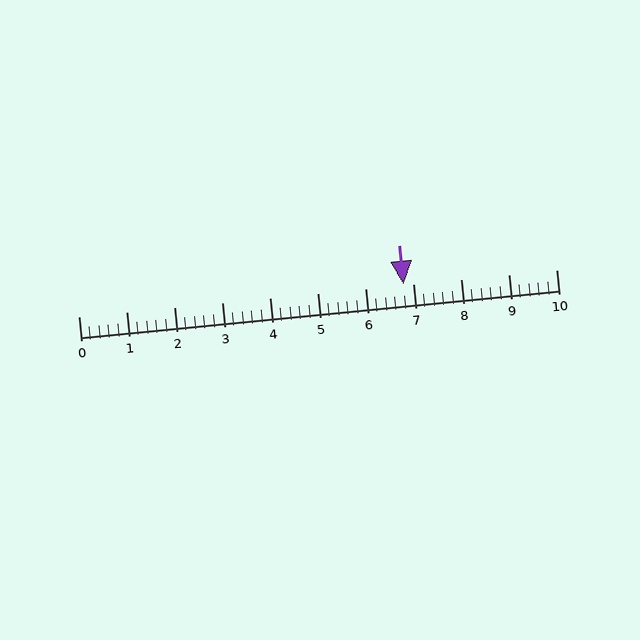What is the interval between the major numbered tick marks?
The major tick marks are spaced 1 units apart.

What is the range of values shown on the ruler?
The ruler shows values from 0 to 10.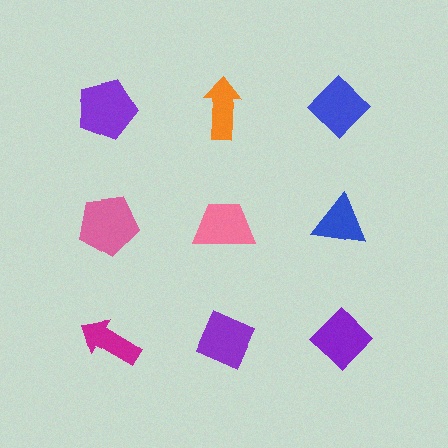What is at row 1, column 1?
A purple pentagon.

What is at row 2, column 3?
A blue triangle.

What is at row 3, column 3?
A purple diamond.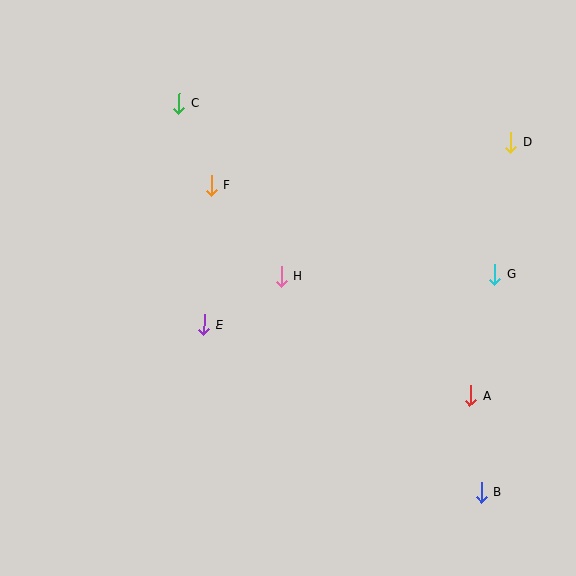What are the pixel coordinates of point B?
Point B is at (481, 492).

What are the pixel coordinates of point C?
Point C is at (179, 103).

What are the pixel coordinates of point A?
Point A is at (470, 396).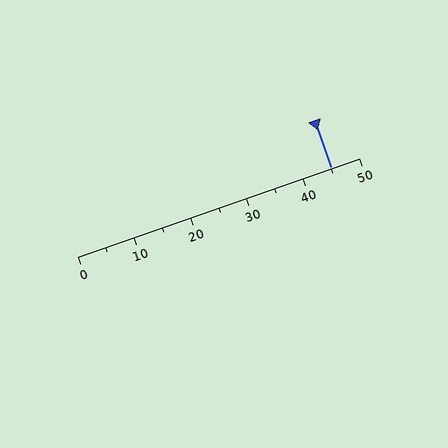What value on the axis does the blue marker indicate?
The marker indicates approximately 45.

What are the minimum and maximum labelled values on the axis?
The axis runs from 0 to 50.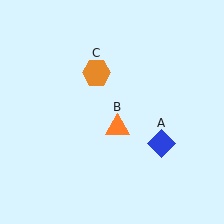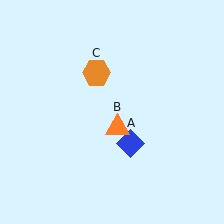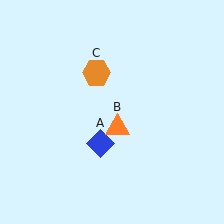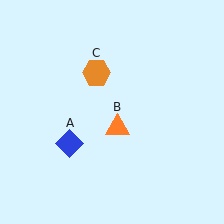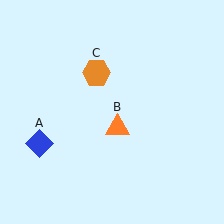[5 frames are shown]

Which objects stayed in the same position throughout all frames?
Orange triangle (object B) and orange hexagon (object C) remained stationary.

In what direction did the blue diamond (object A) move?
The blue diamond (object A) moved left.